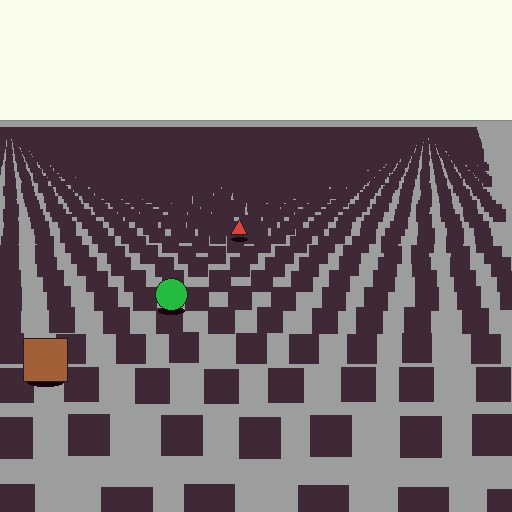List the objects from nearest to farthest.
From nearest to farthest: the brown square, the green circle, the red triangle.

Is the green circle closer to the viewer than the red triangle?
Yes. The green circle is closer — you can tell from the texture gradient: the ground texture is coarser near it.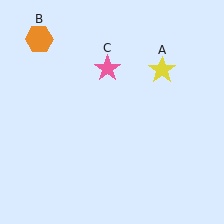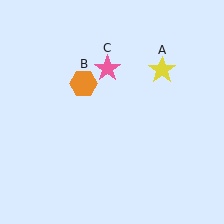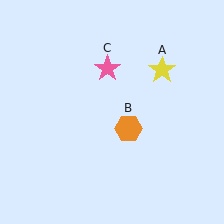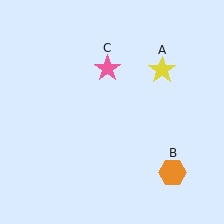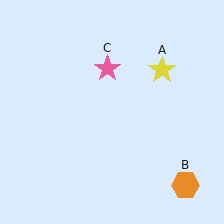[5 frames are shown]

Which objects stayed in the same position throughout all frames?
Yellow star (object A) and pink star (object C) remained stationary.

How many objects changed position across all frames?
1 object changed position: orange hexagon (object B).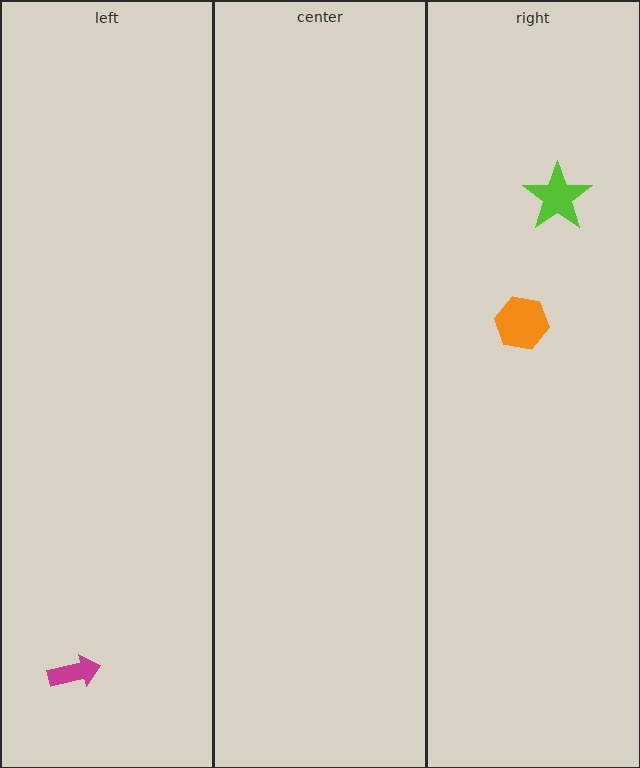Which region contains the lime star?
The right region.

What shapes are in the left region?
The magenta arrow.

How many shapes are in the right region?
2.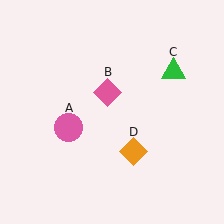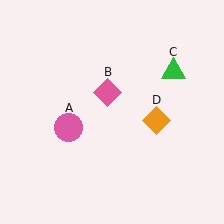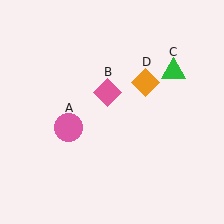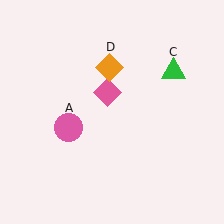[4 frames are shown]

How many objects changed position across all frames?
1 object changed position: orange diamond (object D).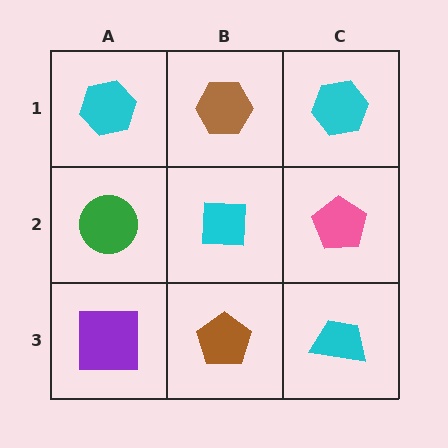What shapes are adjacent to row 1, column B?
A cyan square (row 2, column B), a cyan hexagon (row 1, column A), a cyan hexagon (row 1, column C).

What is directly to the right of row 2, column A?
A cyan square.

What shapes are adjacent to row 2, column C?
A cyan hexagon (row 1, column C), a cyan trapezoid (row 3, column C), a cyan square (row 2, column B).